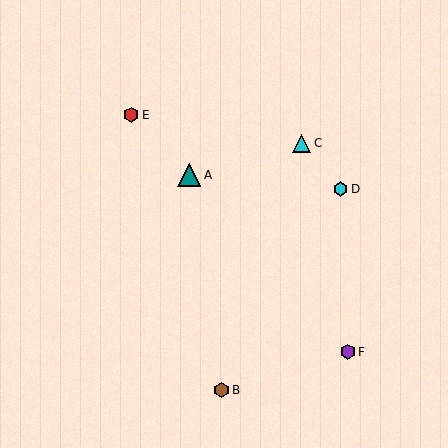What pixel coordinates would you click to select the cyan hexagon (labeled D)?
Click at (341, 189) to select the cyan hexagon D.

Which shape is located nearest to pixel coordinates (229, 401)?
The brown hexagon (labeled B) at (222, 390) is nearest to that location.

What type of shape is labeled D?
Shape D is a cyan hexagon.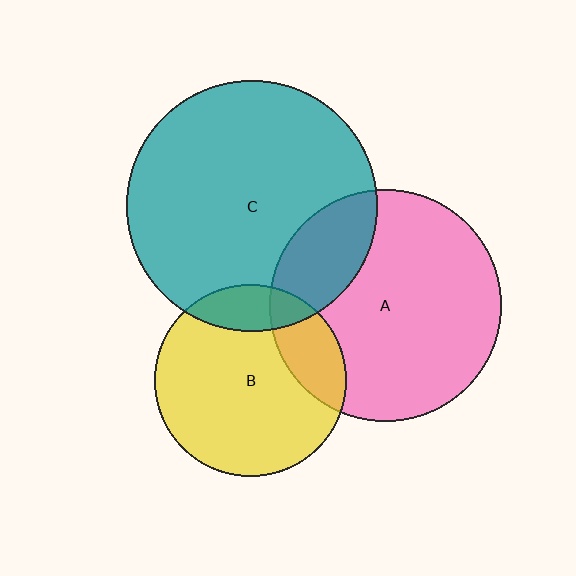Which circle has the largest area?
Circle C (teal).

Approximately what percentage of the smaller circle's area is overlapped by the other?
Approximately 15%.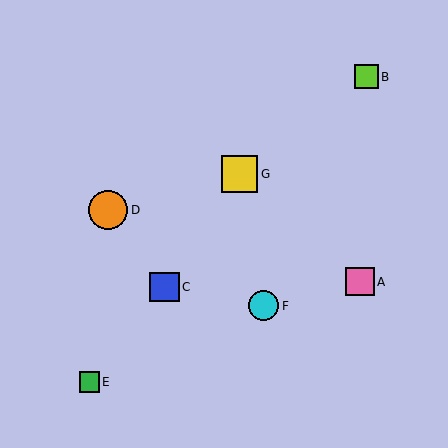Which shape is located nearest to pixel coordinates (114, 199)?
The orange circle (labeled D) at (108, 210) is nearest to that location.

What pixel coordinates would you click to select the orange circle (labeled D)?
Click at (108, 210) to select the orange circle D.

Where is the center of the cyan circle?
The center of the cyan circle is at (264, 306).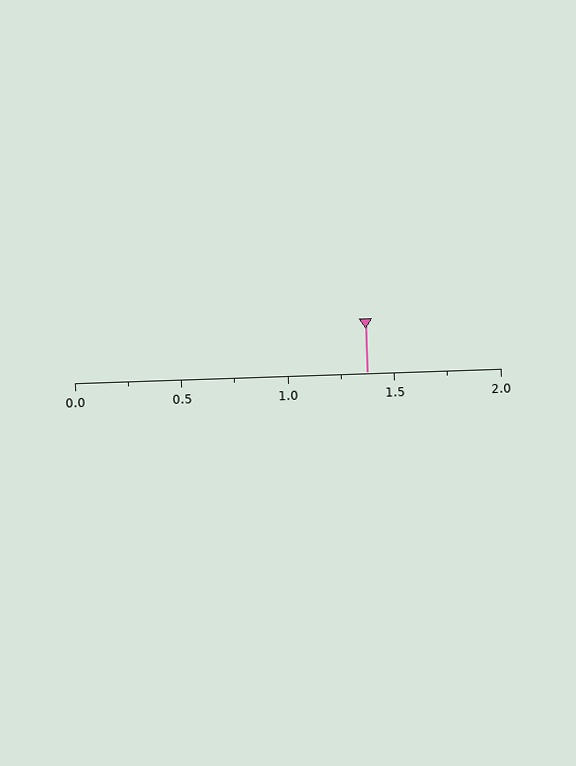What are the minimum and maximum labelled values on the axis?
The axis runs from 0.0 to 2.0.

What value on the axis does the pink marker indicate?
The marker indicates approximately 1.38.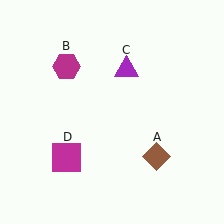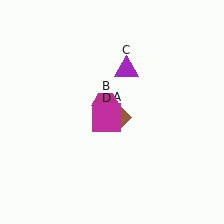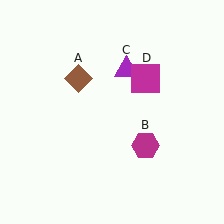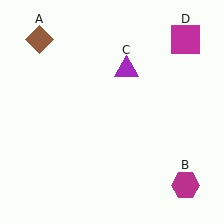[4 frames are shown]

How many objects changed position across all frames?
3 objects changed position: brown diamond (object A), magenta hexagon (object B), magenta square (object D).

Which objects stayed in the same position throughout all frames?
Purple triangle (object C) remained stationary.